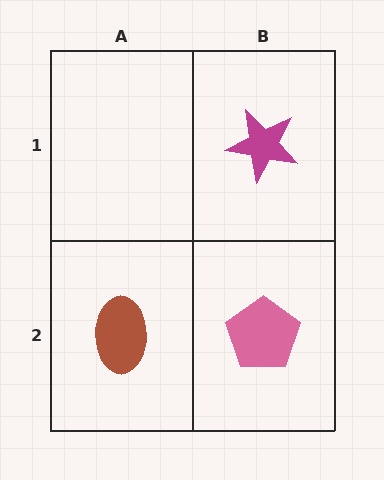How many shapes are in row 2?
2 shapes.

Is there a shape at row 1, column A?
No, that cell is empty.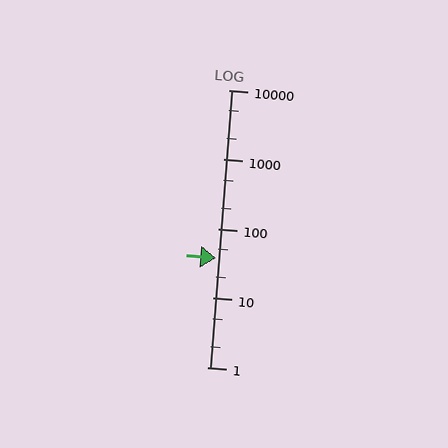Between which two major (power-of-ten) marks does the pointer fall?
The pointer is between 10 and 100.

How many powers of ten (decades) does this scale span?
The scale spans 4 decades, from 1 to 10000.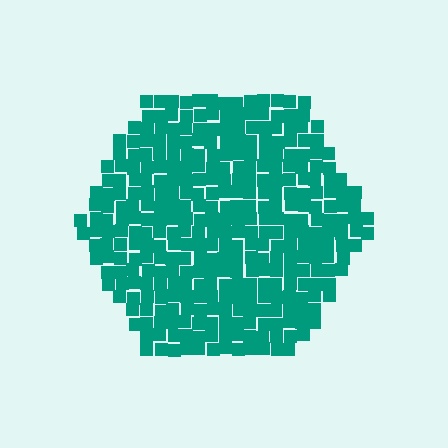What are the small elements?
The small elements are squares.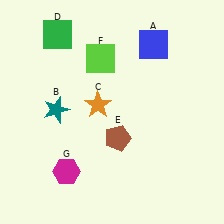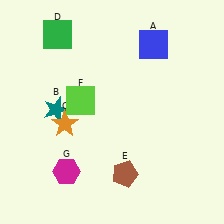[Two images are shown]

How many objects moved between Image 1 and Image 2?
3 objects moved between the two images.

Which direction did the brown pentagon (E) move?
The brown pentagon (E) moved down.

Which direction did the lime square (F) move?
The lime square (F) moved down.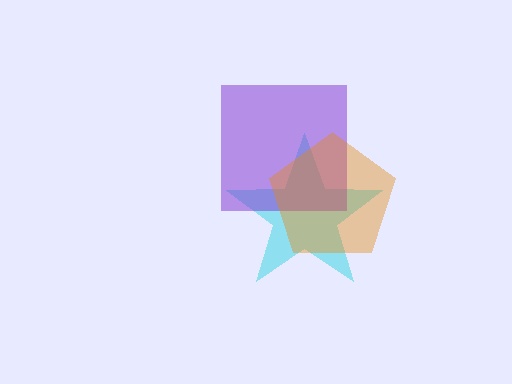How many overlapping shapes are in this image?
There are 3 overlapping shapes in the image.